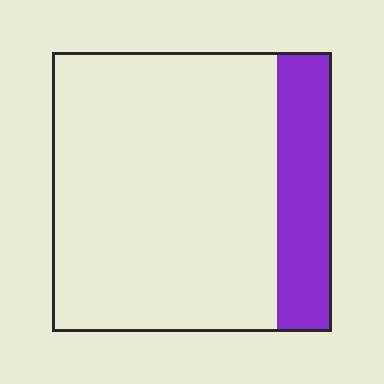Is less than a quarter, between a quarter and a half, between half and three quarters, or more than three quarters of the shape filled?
Less than a quarter.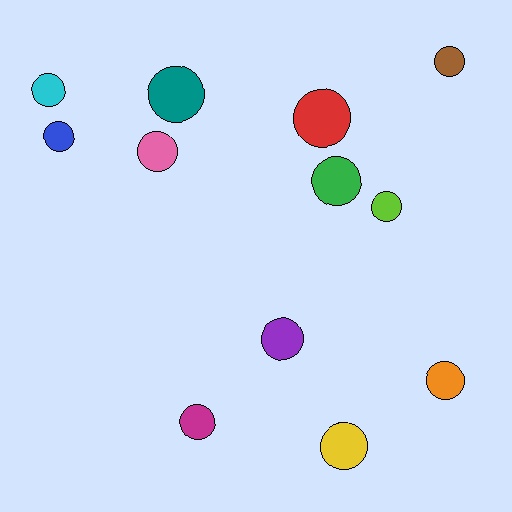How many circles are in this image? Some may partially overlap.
There are 12 circles.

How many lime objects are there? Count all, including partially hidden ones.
There is 1 lime object.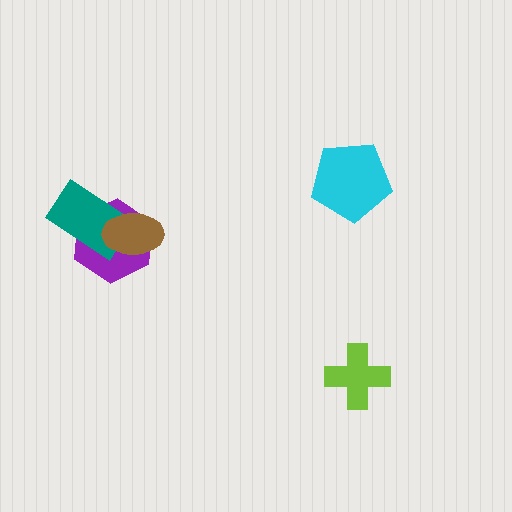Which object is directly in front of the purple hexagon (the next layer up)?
The teal rectangle is directly in front of the purple hexagon.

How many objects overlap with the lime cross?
0 objects overlap with the lime cross.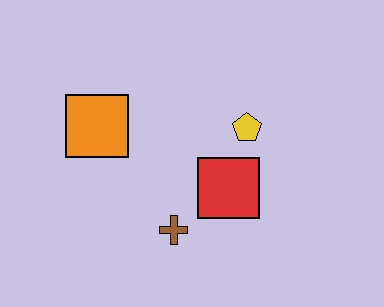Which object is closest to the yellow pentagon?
The red square is closest to the yellow pentagon.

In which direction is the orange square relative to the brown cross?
The orange square is above the brown cross.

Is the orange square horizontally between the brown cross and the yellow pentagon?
No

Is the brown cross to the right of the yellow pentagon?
No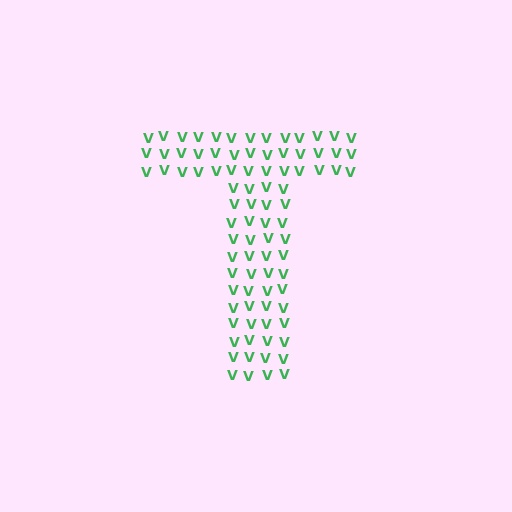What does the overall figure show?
The overall figure shows the letter T.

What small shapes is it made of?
It is made of small letter V's.